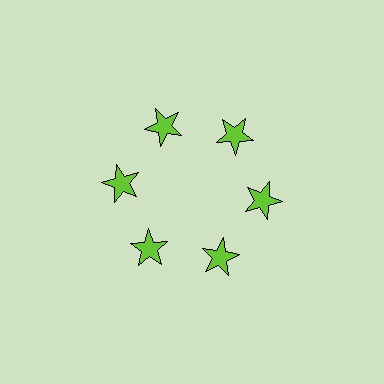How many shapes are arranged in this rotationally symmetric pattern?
There are 6 shapes, arranged in 6 groups of 1.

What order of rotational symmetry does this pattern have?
This pattern has 6-fold rotational symmetry.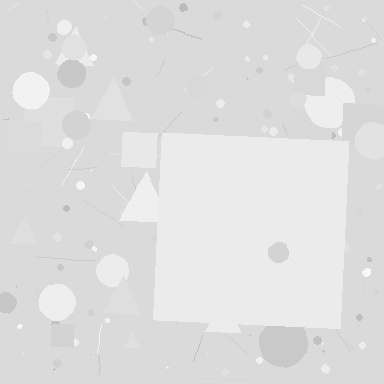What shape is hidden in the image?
A square is hidden in the image.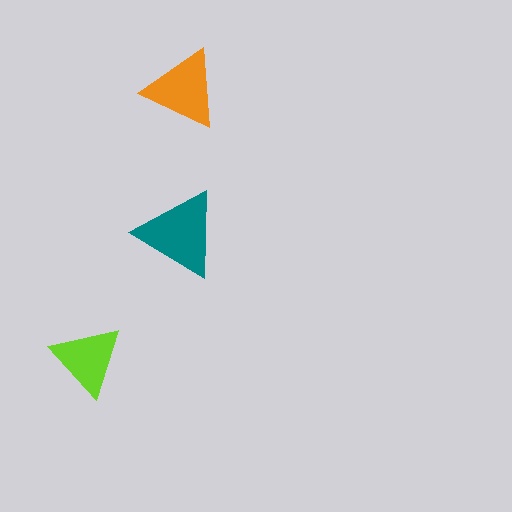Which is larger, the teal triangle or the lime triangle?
The teal one.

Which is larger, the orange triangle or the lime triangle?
The orange one.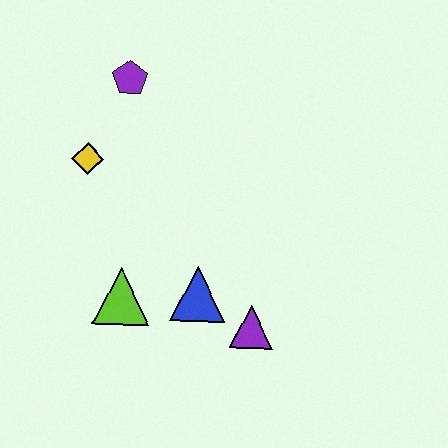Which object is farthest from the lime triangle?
The purple pentagon is farthest from the lime triangle.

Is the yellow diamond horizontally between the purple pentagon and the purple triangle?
No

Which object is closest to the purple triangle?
The blue triangle is closest to the purple triangle.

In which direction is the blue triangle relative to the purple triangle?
The blue triangle is to the left of the purple triangle.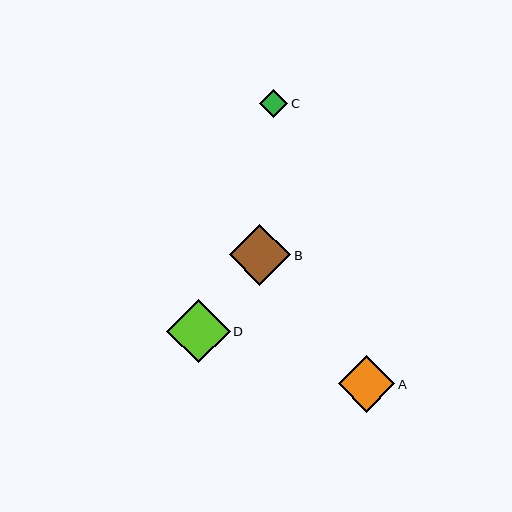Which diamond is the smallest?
Diamond C is the smallest with a size of approximately 28 pixels.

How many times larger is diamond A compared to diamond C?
Diamond A is approximately 2.0 times the size of diamond C.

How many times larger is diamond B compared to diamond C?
Diamond B is approximately 2.2 times the size of diamond C.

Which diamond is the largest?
Diamond D is the largest with a size of approximately 64 pixels.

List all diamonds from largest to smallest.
From largest to smallest: D, B, A, C.